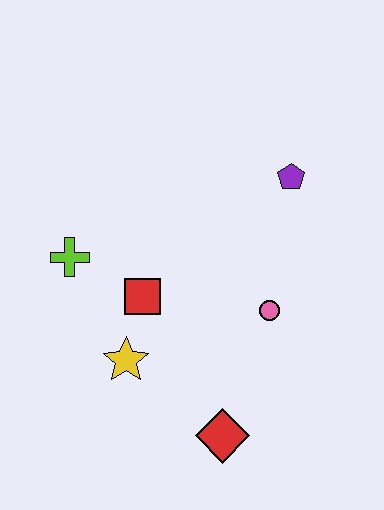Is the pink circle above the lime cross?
No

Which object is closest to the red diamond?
The yellow star is closest to the red diamond.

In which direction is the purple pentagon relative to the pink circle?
The purple pentagon is above the pink circle.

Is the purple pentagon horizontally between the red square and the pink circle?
No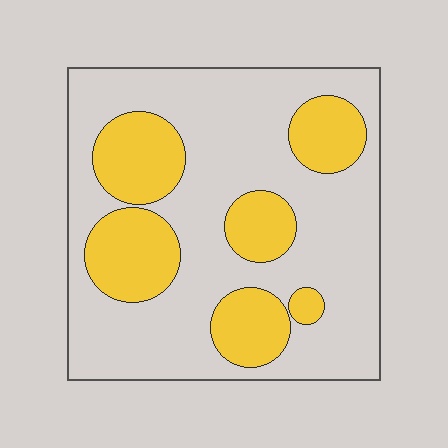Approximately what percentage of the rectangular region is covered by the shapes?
Approximately 30%.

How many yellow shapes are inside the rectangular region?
6.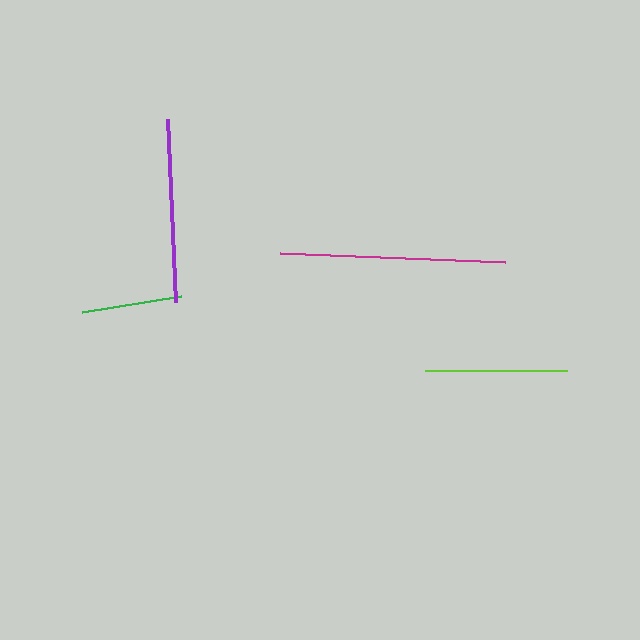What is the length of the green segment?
The green segment is approximately 100 pixels long.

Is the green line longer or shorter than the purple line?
The purple line is longer than the green line.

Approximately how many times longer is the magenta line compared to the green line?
The magenta line is approximately 2.3 times the length of the green line.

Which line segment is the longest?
The magenta line is the longest at approximately 225 pixels.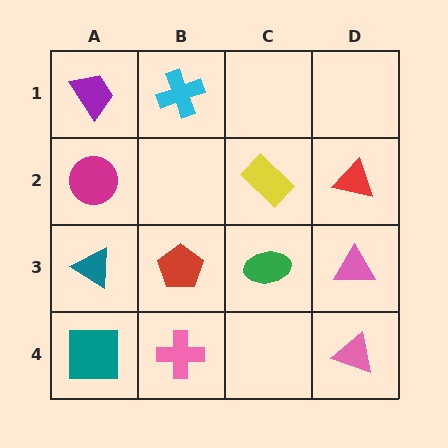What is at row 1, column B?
A cyan cross.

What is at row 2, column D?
A red triangle.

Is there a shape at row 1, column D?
No, that cell is empty.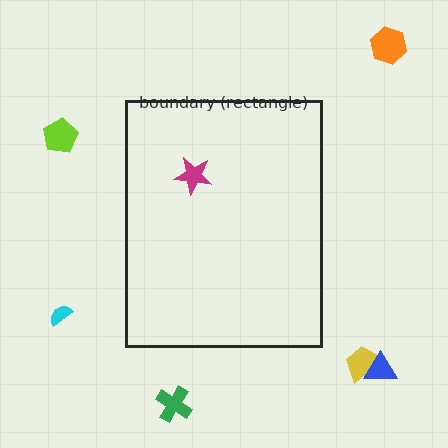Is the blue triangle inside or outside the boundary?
Outside.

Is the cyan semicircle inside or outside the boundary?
Outside.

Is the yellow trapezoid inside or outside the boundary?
Outside.